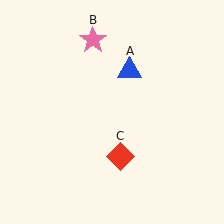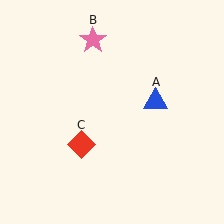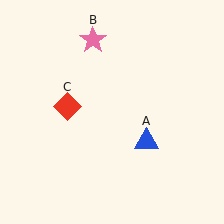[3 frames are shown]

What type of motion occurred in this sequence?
The blue triangle (object A), red diamond (object C) rotated clockwise around the center of the scene.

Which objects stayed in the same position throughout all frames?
Pink star (object B) remained stationary.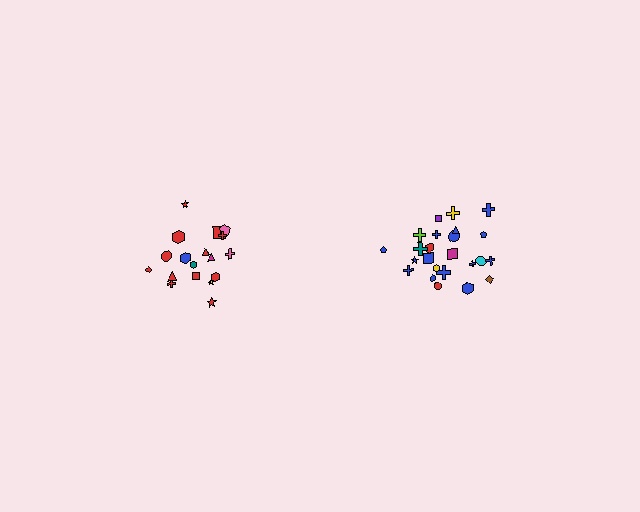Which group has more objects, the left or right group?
The right group.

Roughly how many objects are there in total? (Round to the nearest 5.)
Roughly 45 objects in total.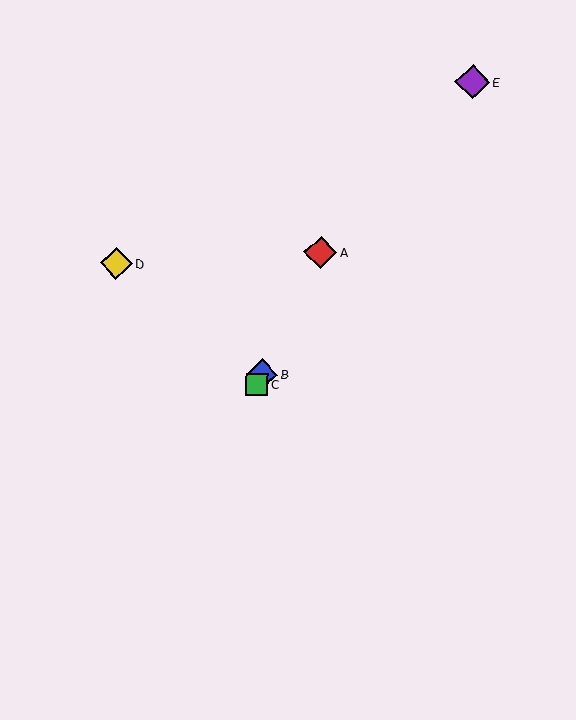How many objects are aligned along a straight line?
3 objects (A, B, C) are aligned along a straight line.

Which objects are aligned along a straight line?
Objects A, B, C are aligned along a straight line.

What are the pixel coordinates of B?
Object B is at (262, 375).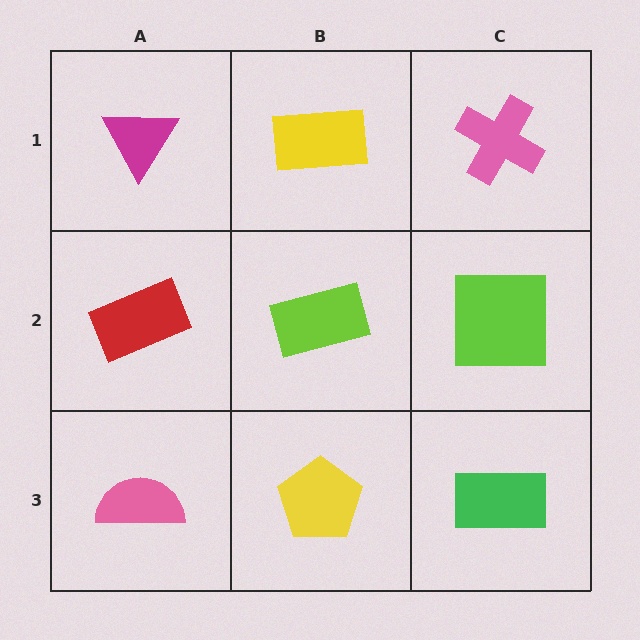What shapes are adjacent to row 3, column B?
A lime rectangle (row 2, column B), a pink semicircle (row 3, column A), a green rectangle (row 3, column C).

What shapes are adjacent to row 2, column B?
A yellow rectangle (row 1, column B), a yellow pentagon (row 3, column B), a red rectangle (row 2, column A), a lime square (row 2, column C).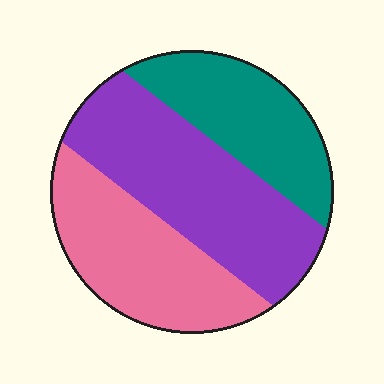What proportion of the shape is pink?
Pink takes up about one third (1/3) of the shape.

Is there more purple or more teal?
Purple.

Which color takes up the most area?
Purple, at roughly 40%.